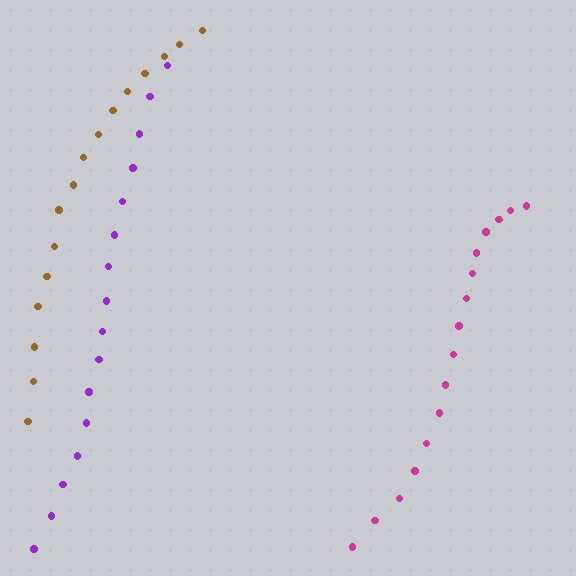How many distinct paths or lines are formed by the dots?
There are 3 distinct paths.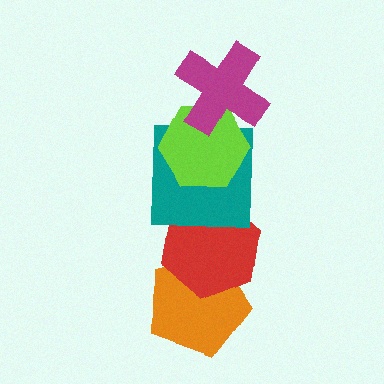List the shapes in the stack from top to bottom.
From top to bottom: the magenta cross, the lime hexagon, the teal square, the red hexagon, the orange pentagon.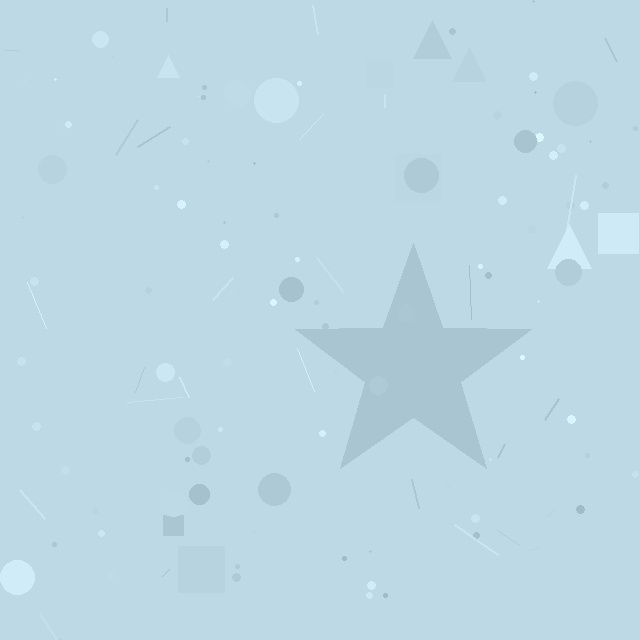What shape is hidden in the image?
A star is hidden in the image.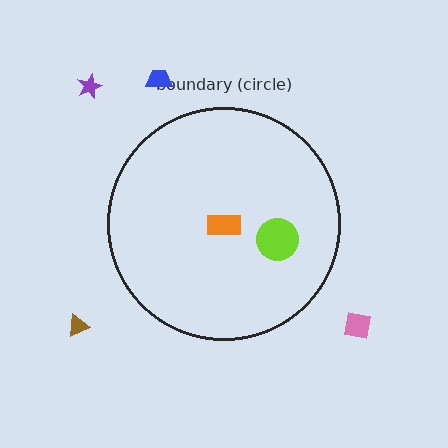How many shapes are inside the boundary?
2 inside, 4 outside.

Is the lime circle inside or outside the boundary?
Inside.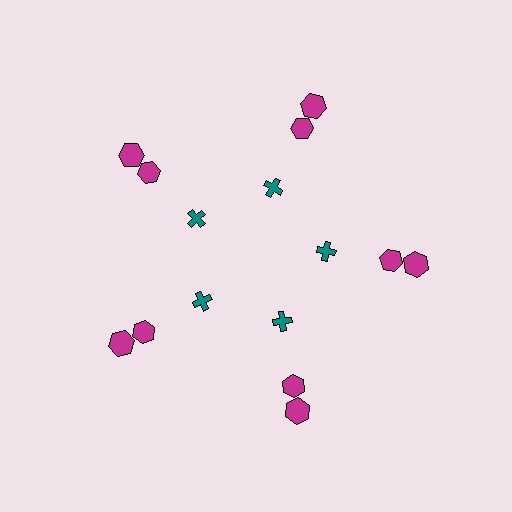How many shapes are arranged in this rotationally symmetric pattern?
There are 15 shapes, arranged in 5 groups of 3.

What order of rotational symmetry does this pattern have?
This pattern has 5-fold rotational symmetry.